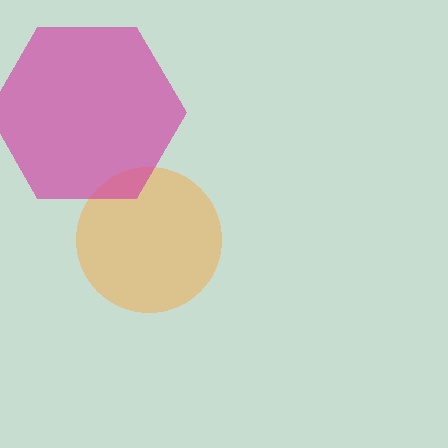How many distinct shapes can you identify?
There are 2 distinct shapes: an orange circle, a magenta hexagon.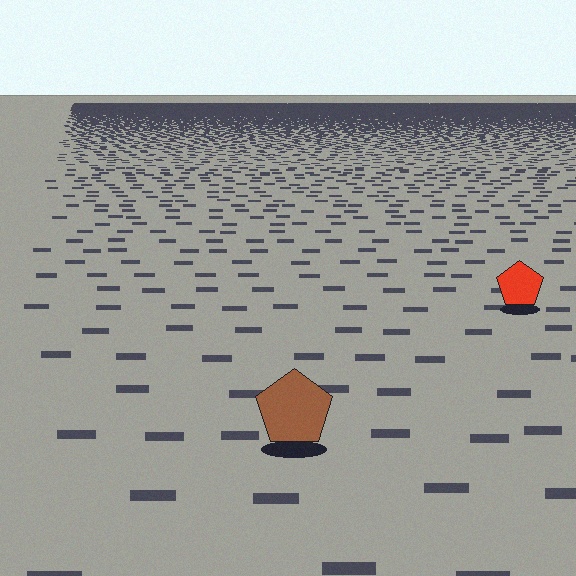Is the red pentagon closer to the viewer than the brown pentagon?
No. The brown pentagon is closer — you can tell from the texture gradient: the ground texture is coarser near it.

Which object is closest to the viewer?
The brown pentagon is closest. The texture marks near it are larger and more spread out.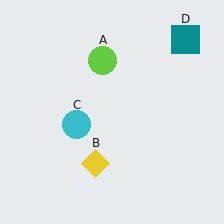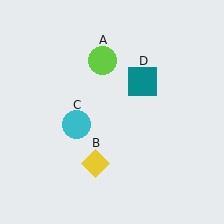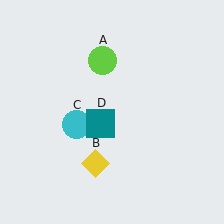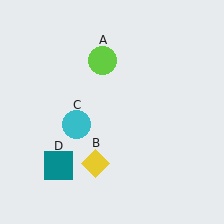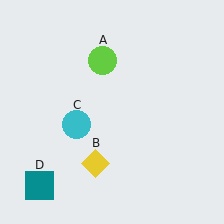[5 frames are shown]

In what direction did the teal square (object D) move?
The teal square (object D) moved down and to the left.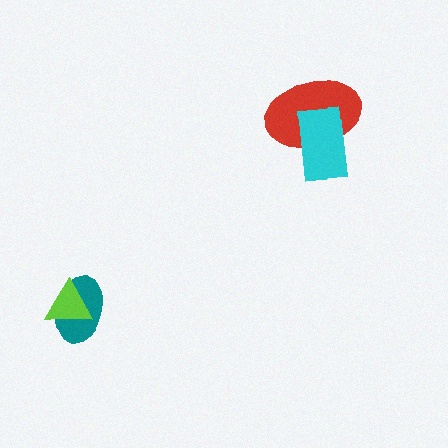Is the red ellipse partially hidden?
Yes, it is partially covered by another shape.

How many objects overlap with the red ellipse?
1 object overlaps with the red ellipse.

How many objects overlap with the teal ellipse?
1 object overlaps with the teal ellipse.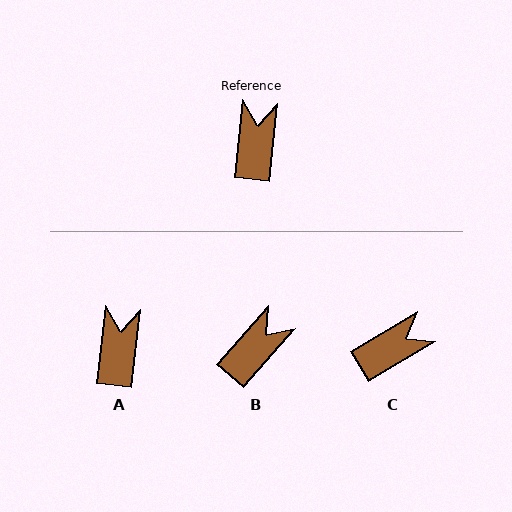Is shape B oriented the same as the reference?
No, it is off by about 35 degrees.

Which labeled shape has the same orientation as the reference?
A.